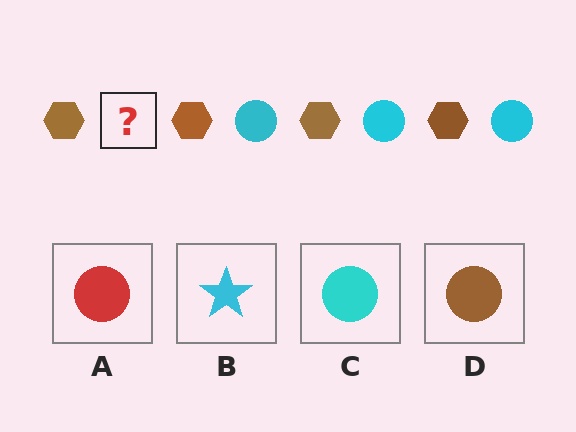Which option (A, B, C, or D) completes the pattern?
C.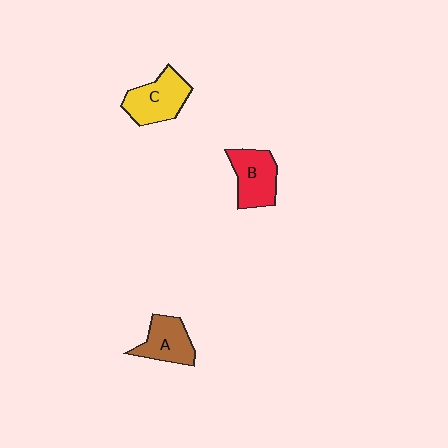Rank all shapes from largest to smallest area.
From largest to smallest: C (yellow), B (red), A (brown).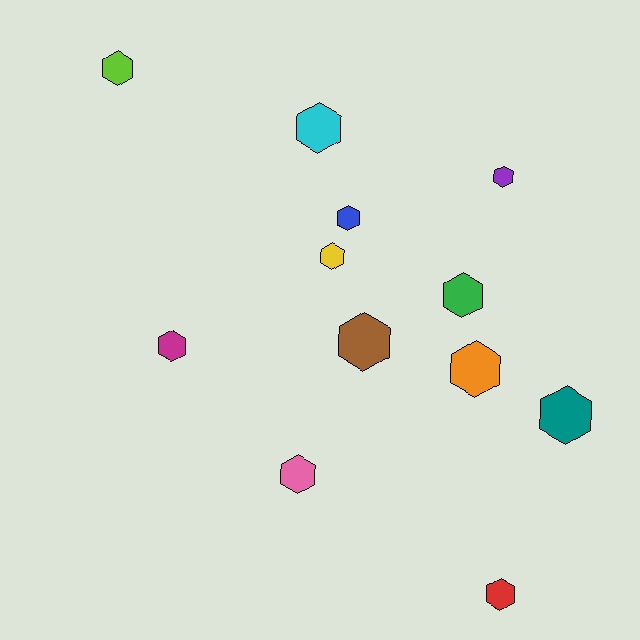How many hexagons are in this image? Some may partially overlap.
There are 12 hexagons.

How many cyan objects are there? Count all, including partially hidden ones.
There is 1 cyan object.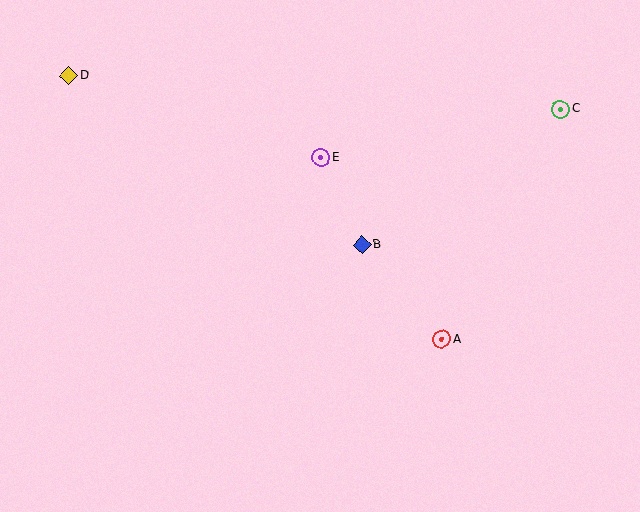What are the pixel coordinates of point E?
Point E is at (321, 158).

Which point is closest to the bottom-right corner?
Point A is closest to the bottom-right corner.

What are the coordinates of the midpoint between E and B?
The midpoint between E and B is at (342, 201).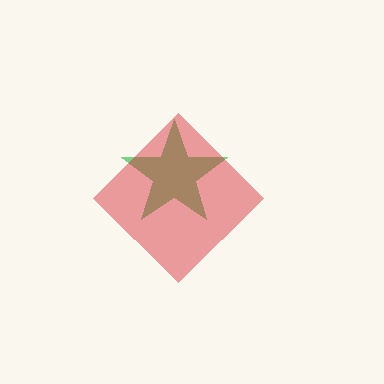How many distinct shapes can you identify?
There are 2 distinct shapes: a green star, a red diamond.